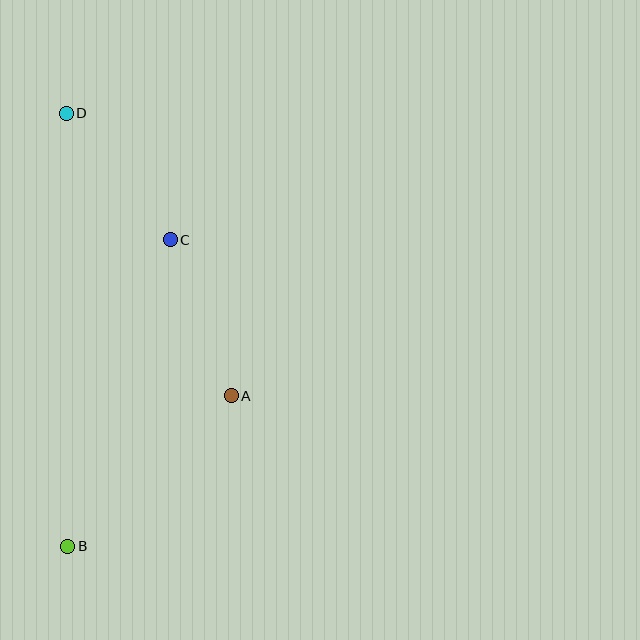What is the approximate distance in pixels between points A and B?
The distance between A and B is approximately 222 pixels.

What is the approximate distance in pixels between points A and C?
The distance between A and C is approximately 167 pixels.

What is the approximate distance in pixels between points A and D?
The distance between A and D is approximately 327 pixels.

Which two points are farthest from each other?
Points B and D are farthest from each other.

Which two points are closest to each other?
Points C and D are closest to each other.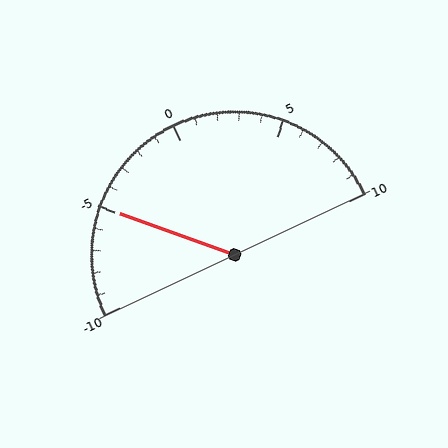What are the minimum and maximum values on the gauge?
The gauge ranges from -10 to 10.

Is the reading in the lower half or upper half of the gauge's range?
The reading is in the lower half of the range (-10 to 10).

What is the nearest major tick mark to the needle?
The nearest major tick mark is -5.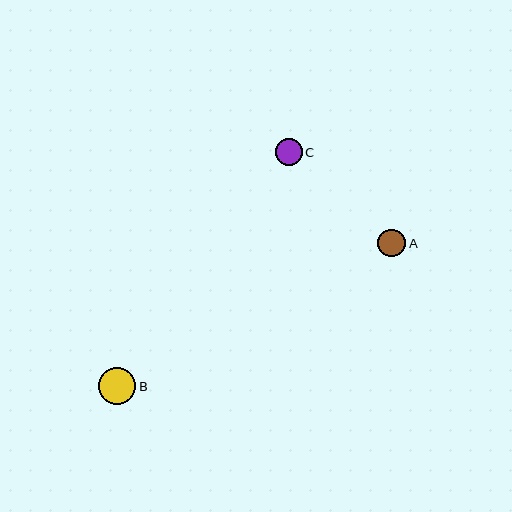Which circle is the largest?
Circle B is the largest with a size of approximately 37 pixels.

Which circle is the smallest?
Circle C is the smallest with a size of approximately 27 pixels.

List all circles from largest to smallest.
From largest to smallest: B, A, C.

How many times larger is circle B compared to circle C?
Circle B is approximately 1.4 times the size of circle C.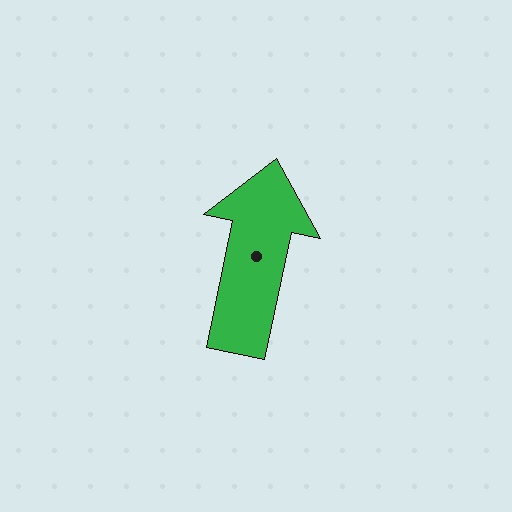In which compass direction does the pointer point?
North.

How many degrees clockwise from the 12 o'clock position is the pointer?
Approximately 12 degrees.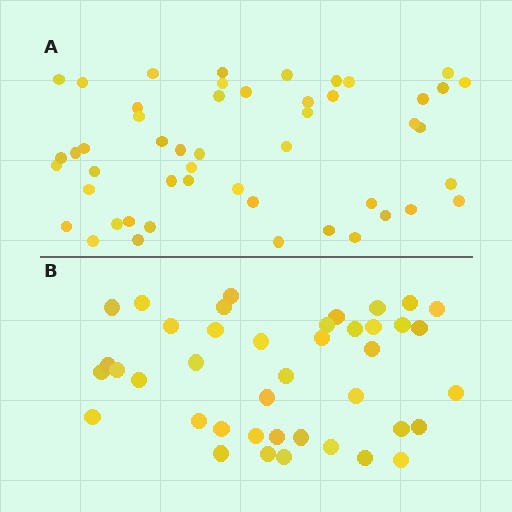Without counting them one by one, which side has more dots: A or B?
Region A (the top region) has more dots.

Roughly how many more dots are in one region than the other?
Region A has roughly 8 or so more dots than region B.